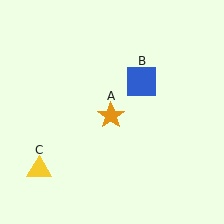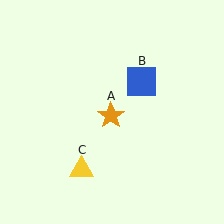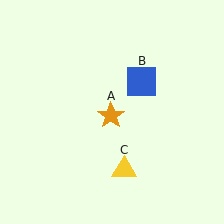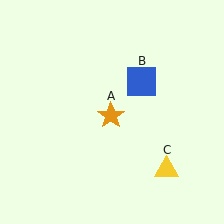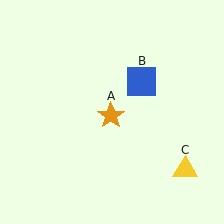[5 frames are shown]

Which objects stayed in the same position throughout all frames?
Orange star (object A) and blue square (object B) remained stationary.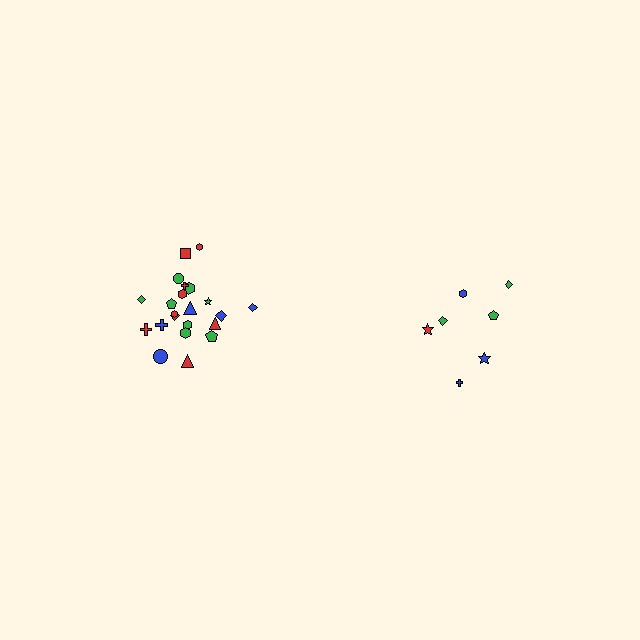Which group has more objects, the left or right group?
The left group.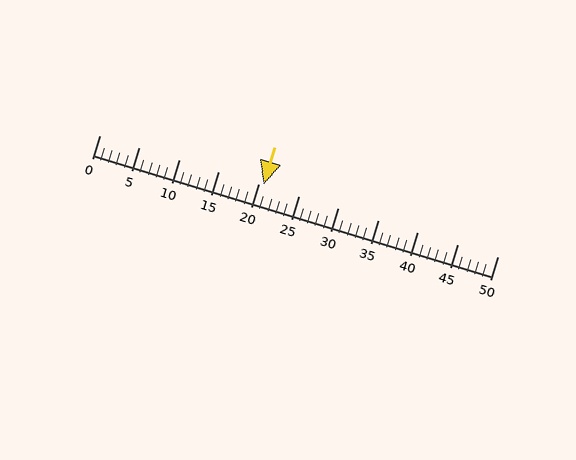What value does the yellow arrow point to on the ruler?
The yellow arrow points to approximately 21.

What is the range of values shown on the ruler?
The ruler shows values from 0 to 50.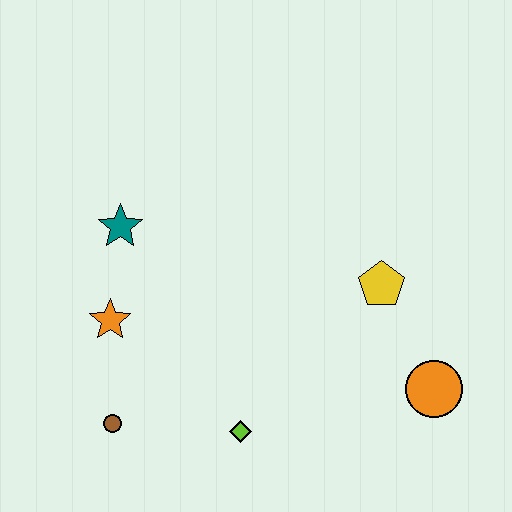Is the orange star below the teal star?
Yes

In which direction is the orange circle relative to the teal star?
The orange circle is to the right of the teal star.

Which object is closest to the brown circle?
The orange star is closest to the brown circle.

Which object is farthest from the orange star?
The orange circle is farthest from the orange star.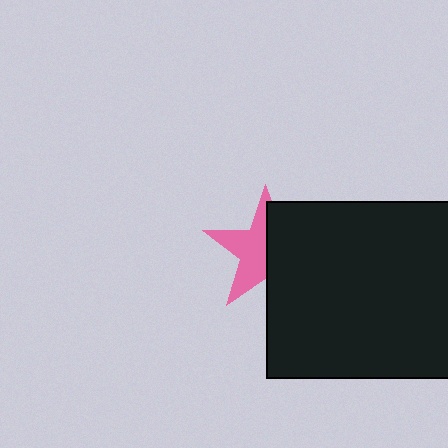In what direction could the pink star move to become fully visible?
The pink star could move left. That would shift it out from behind the black rectangle entirely.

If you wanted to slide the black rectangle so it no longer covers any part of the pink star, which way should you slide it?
Slide it right — that is the most direct way to separate the two shapes.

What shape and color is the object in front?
The object in front is a black rectangle.